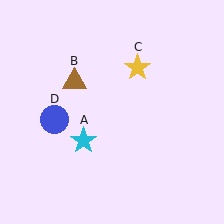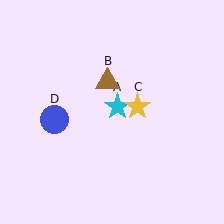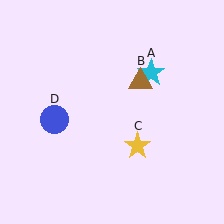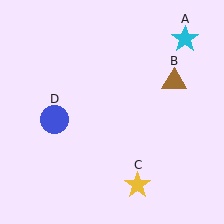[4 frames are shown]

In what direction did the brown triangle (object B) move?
The brown triangle (object B) moved right.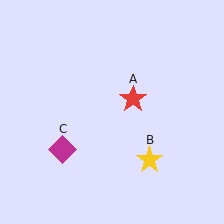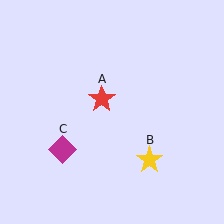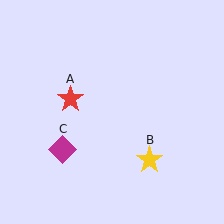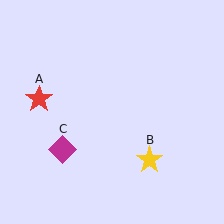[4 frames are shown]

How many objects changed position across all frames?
1 object changed position: red star (object A).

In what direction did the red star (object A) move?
The red star (object A) moved left.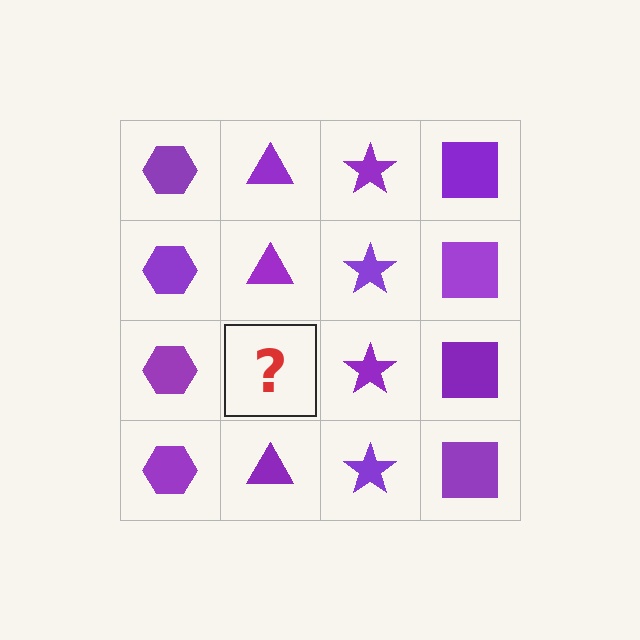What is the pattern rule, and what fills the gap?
The rule is that each column has a consistent shape. The gap should be filled with a purple triangle.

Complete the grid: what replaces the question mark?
The question mark should be replaced with a purple triangle.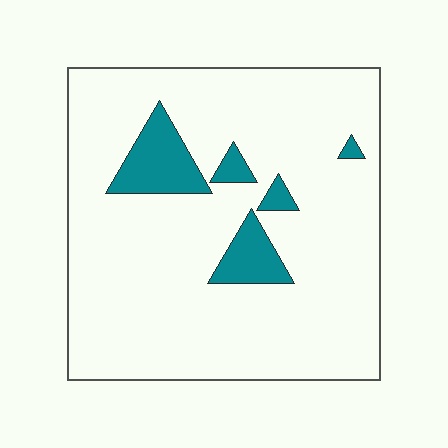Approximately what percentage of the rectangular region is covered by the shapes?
Approximately 10%.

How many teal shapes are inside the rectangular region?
5.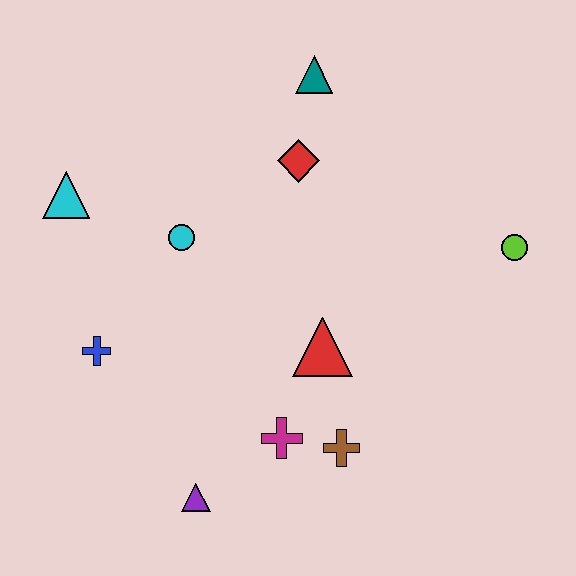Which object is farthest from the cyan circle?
The lime circle is farthest from the cyan circle.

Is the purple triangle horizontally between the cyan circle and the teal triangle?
Yes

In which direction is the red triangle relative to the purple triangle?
The red triangle is above the purple triangle.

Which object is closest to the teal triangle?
The red diamond is closest to the teal triangle.